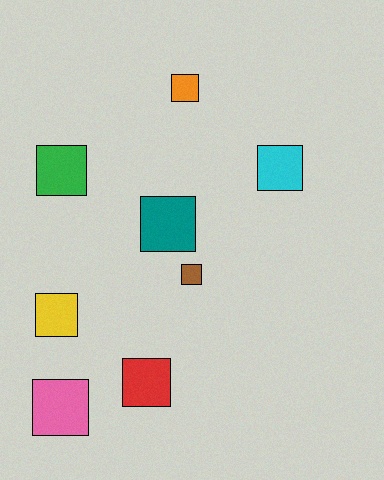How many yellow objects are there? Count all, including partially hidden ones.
There is 1 yellow object.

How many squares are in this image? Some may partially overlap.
There are 8 squares.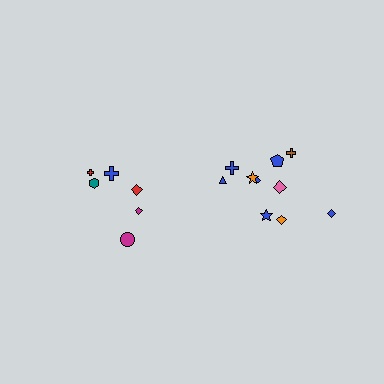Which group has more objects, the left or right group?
The right group.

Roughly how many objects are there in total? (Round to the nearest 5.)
Roughly 15 objects in total.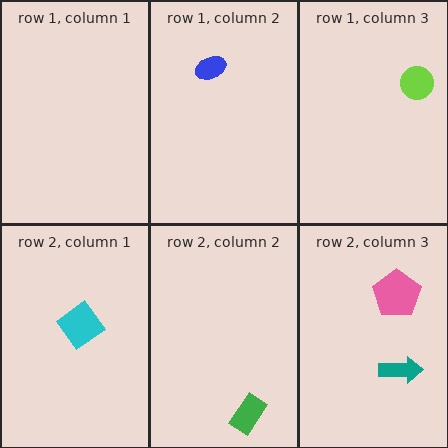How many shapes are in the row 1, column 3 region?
1.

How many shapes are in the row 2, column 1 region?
1.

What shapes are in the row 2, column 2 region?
The green rectangle.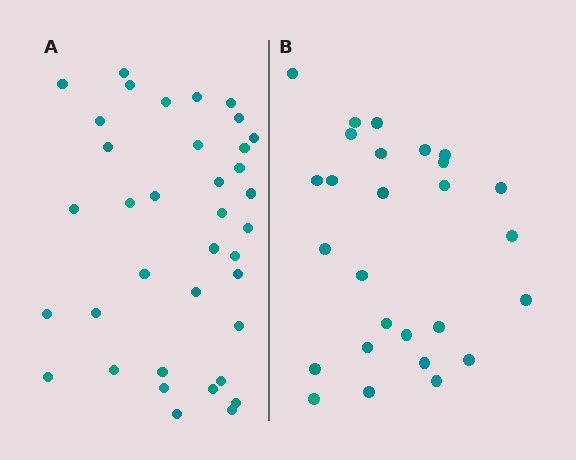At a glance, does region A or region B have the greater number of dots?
Region A (the left region) has more dots.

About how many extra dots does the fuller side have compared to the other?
Region A has roughly 10 or so more dots than region B.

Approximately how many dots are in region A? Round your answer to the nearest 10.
About 40 dots. (The exact count is 37, which rounds to 40.)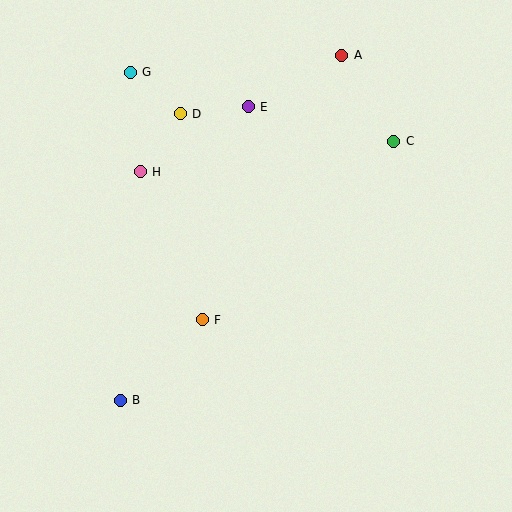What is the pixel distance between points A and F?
The distance between A and F is 299 pixels.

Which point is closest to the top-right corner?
Point A is closest to the top-right corner.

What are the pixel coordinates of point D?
Point D is at (180, 114).